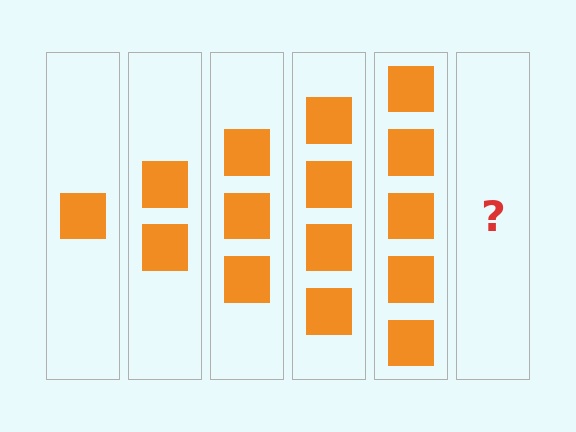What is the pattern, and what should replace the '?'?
The pattern is that each step adds one more square. The '?' should be 6 squares.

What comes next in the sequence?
The next element should be 6 squares.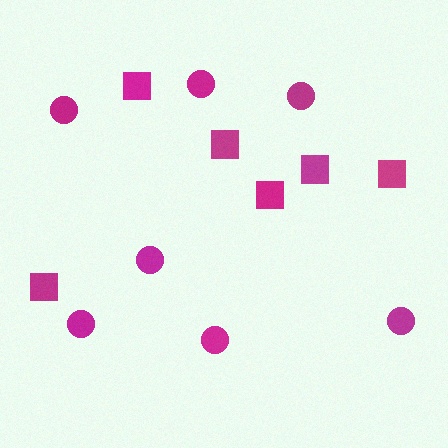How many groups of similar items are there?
There are 2 groups: one group of squares (6) and one group of circles (7).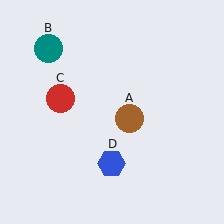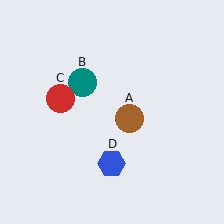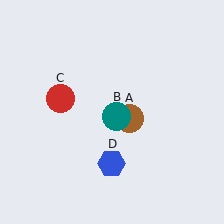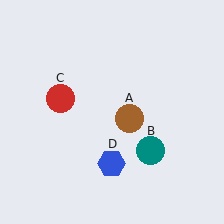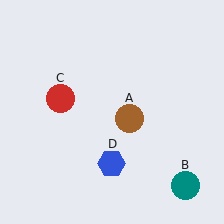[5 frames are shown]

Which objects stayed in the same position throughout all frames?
Brown circle (object A) and red circle (object C) and blue hexagon (object D) remained stationary.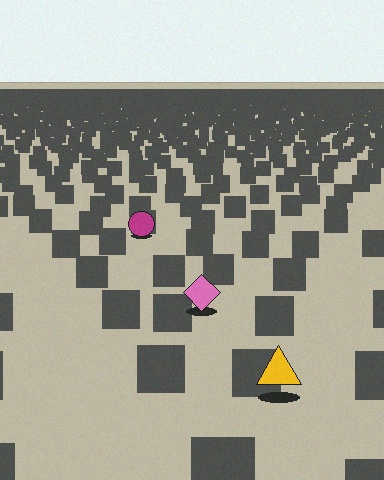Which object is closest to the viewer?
The yellow triangle is closest. The texture marks near it are larger and more spread out.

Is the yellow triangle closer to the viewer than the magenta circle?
Yes. The yellow triangle is closer — you can tell from the texture gradient: the ground texture is coarser near it.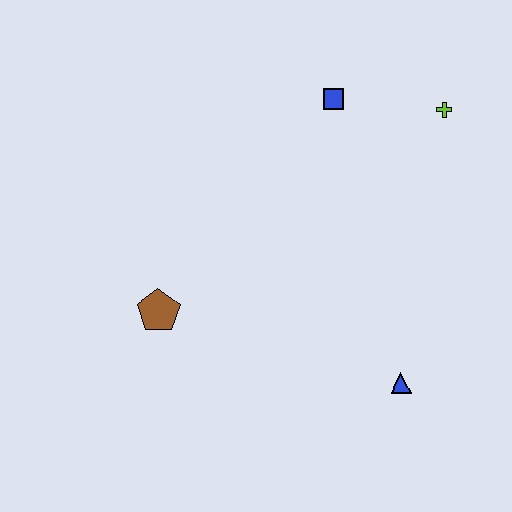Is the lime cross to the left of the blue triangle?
No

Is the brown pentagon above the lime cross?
No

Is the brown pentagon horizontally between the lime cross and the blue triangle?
No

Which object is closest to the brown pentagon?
The blue triangle is closest to the brown pentagon.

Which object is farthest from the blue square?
The blue triangle is farthest from the blue square.